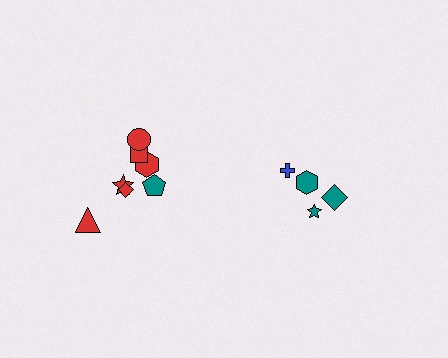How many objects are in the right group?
There are 4 objects.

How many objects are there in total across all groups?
There are 11 objects.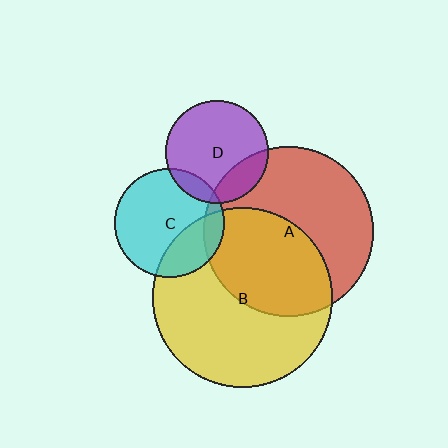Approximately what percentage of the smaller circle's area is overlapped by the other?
Approximately 20%.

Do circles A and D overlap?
Yes.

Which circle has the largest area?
Circle B (yellow).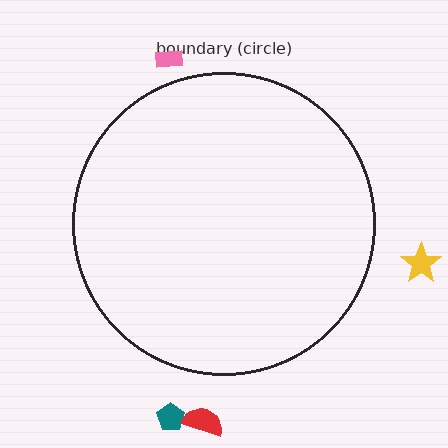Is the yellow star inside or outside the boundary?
Outside.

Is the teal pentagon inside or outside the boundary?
Outside.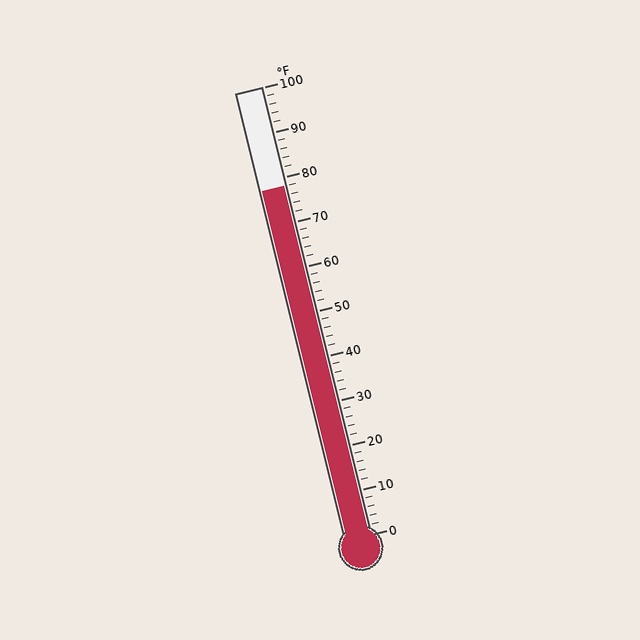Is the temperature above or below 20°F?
The temperature is above 20°F.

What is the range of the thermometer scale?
The thermometer scale ranges from 0°F to 100°F.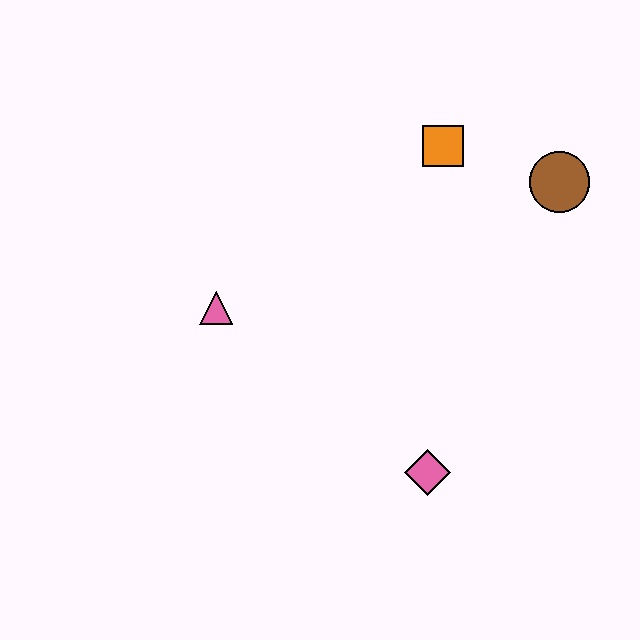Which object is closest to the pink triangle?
The pink diamond is closest to the pink triangle.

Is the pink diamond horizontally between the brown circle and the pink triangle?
Yes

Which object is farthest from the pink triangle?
The brown circle is farthest from the pink triangle.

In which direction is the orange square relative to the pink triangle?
The orange square is to the right of the pink triangle.